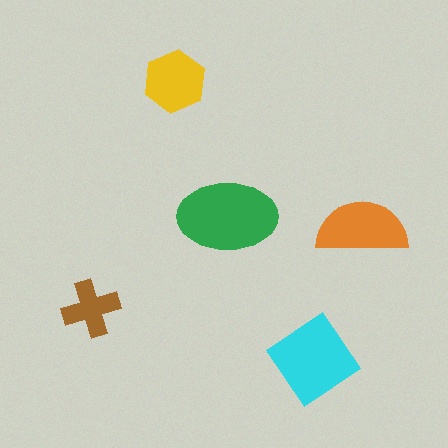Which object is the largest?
The green ellipse.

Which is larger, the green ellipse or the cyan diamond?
The green ellipse.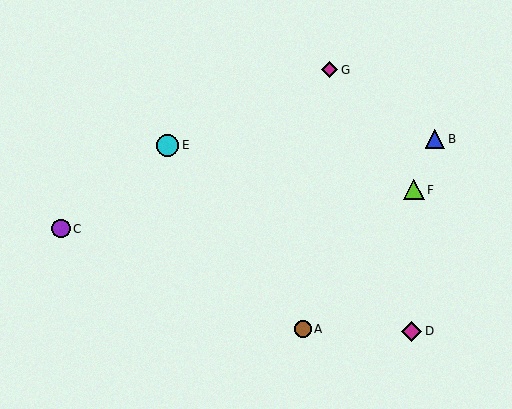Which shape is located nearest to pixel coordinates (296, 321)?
The brown circle (labeled A) at (303, 329) is nearest to that location.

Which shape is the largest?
The cyan circle (labeled E) is the largest.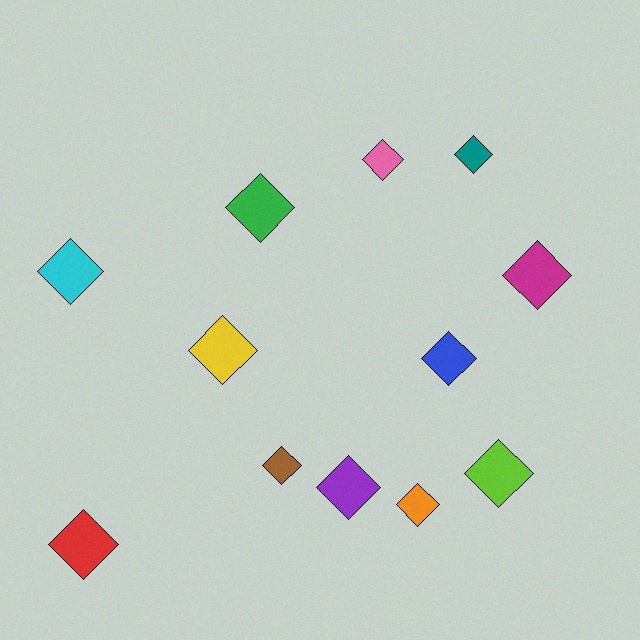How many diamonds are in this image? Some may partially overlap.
There are 12 diamonds.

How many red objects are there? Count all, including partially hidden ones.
There is 1 red object.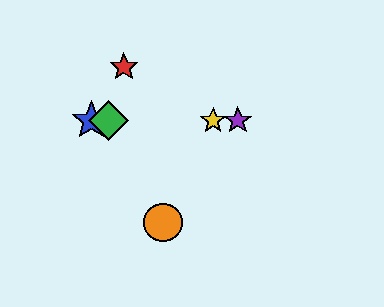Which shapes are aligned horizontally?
The blue star, the green diamond, the yellow star, the purple star are aligned horizontally.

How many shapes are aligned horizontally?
4 shapes (the blue star, the green diamond, the yellow star, the purple star) are aligned horizontally.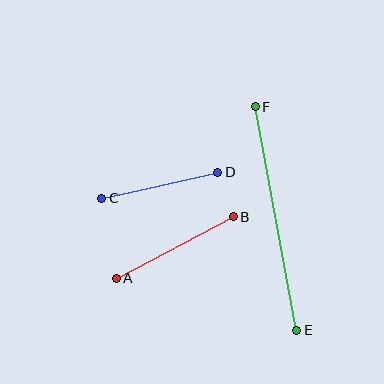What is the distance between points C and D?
The distance is approximately 119 pixels.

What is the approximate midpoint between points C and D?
The midpoint is at approximately (160, 185) pixels.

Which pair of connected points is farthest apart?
Points E and F are farthest apart.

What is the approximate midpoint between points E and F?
The midpoint is at approximately (276, 218) pixels.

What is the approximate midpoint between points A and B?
The midpoint is at approximately (175, 248) pixels.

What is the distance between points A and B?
The distance is approximately 132 pixels.